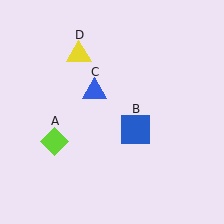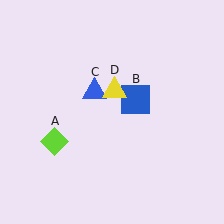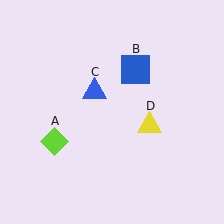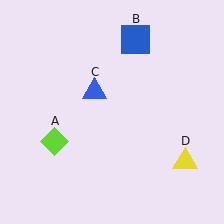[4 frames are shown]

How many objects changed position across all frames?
2 objects changed position: blue square (object B), yellow triangle (object D).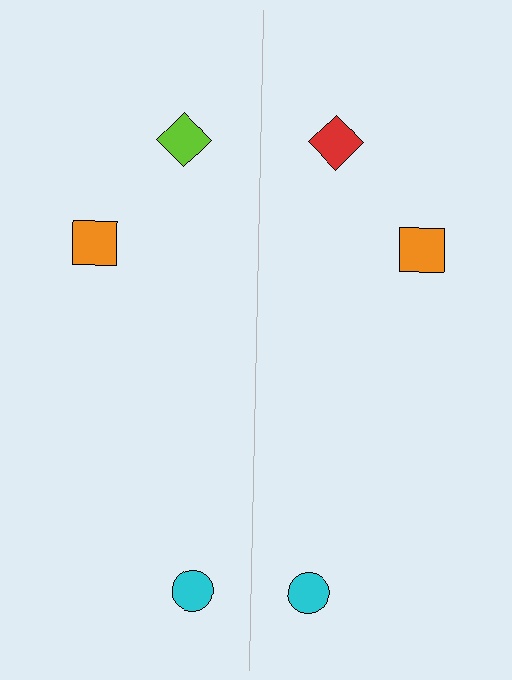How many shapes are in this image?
There are 6 shapes in this image.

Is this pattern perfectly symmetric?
No, the pattern is not perfectly symmetric. The red diamond on the right side breaks the symmetry — its mirror counterpart is lime.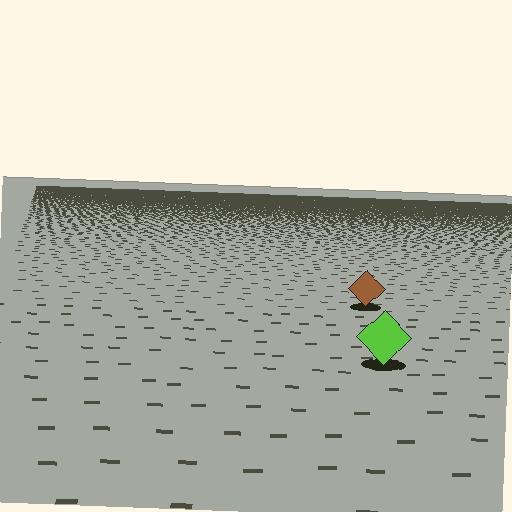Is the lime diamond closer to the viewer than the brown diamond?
Yes. The lime diamond is closer — you can tell from the texture gradient: the ground texture is coarser near it.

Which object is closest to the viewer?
The lime diamond is closest. The texture marks near it are larger and more spread out.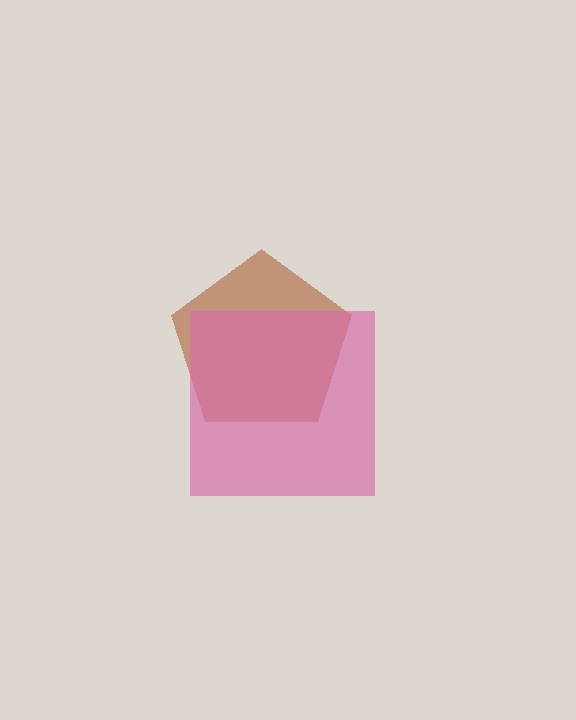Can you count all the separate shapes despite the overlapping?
Yes, there are 2 separate shapes.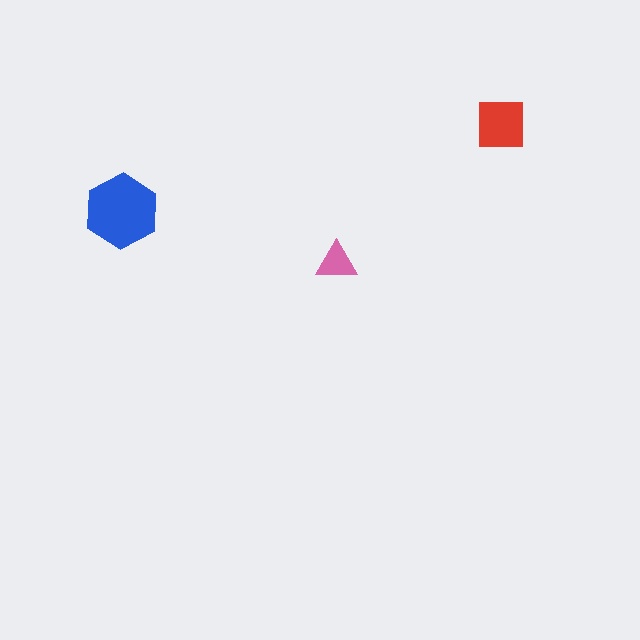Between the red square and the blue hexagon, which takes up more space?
The blue hexagon.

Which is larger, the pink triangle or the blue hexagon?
The blue hexagon.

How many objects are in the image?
There are 3 objects in the image.